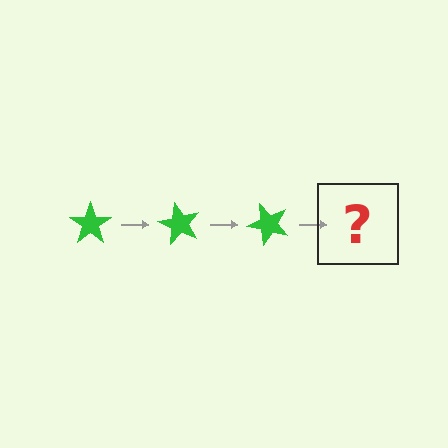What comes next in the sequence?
The next element should be a green star rotated 180 degrees.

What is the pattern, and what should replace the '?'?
The pattern is that the star rotates 60 degrees each step. The '?' should be a green star rotated 180 degrees.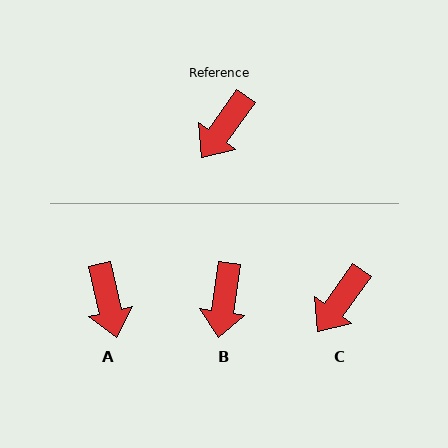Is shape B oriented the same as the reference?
No, it is off by about 27 degrees.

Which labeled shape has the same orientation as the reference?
C.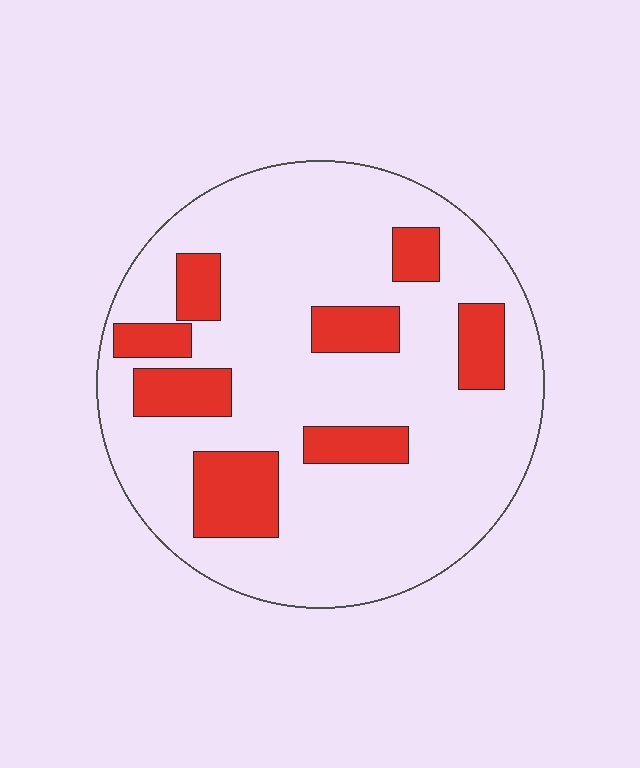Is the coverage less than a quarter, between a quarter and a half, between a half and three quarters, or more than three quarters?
Less than a quarter.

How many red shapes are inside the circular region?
8.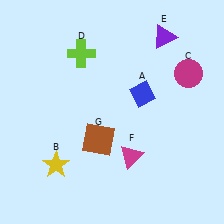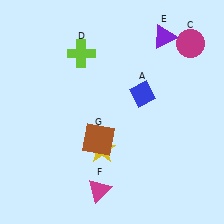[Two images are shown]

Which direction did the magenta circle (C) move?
The magenta circle (C) moved up.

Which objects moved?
The objects that moved are: the yellow star (B), the magenta circle (C), the magenta triangle (F).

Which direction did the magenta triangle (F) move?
The magenta triangle (F) moved down.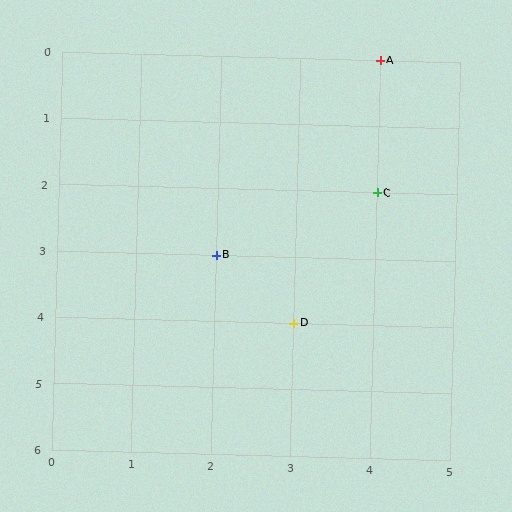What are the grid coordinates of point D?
Point D is at grid coordinates (3, 4).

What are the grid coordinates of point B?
Point B is at grid coordinates (2, 3).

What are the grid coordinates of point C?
Point C is at grid coordinates (4, 2).